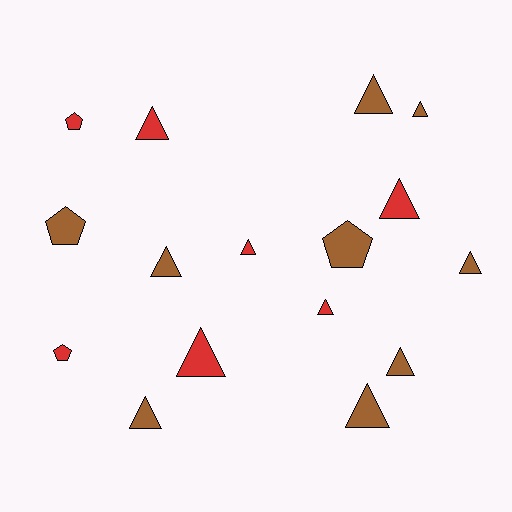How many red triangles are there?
There are 5 red triangles.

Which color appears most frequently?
Brown, with 9 objects.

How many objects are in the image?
There are 16 objects.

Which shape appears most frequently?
Triangle, with 12 objects.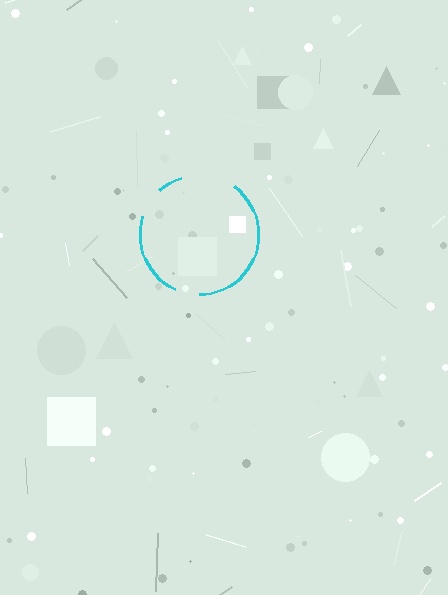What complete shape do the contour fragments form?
The contour fragments form a circle.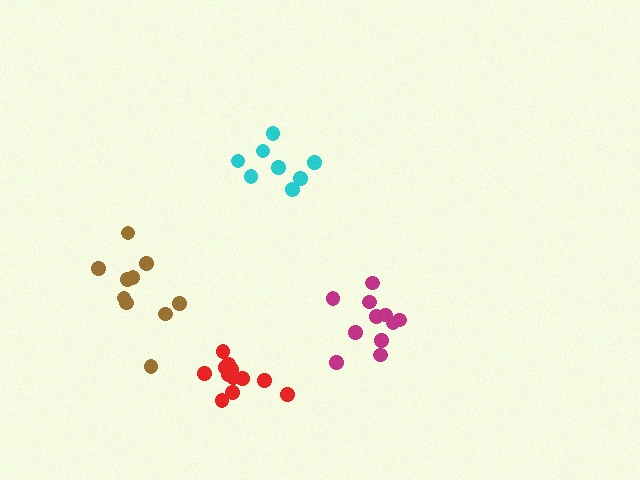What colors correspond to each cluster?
The clusters are colored: brown, red, cyan, magenta.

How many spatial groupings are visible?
There are 4 spatial groupings.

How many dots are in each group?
Group 1: 10 dots, Group 2: 12 dots, Group 3: 8 dots, Group 4: 12 dots (42 total).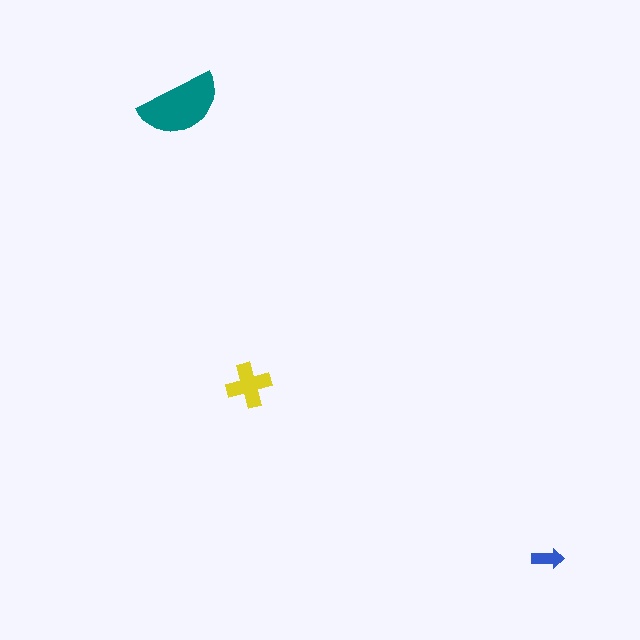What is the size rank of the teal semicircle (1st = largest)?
1st.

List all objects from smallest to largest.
The blue arrow, the yellow cross, the teal semicircle.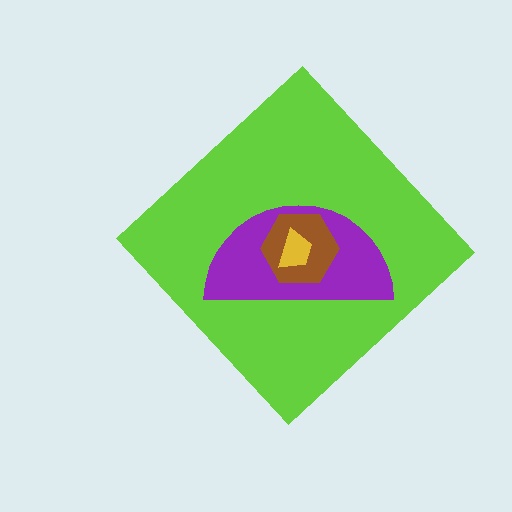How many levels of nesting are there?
4.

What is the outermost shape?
The lime diamond.